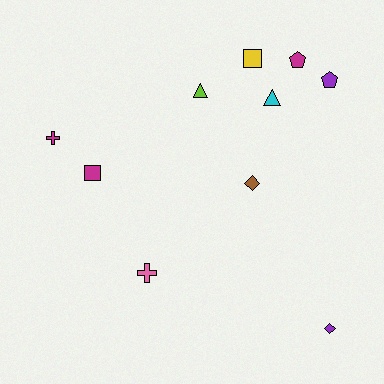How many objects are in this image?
There are 10 objects.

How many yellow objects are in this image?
There is 1 yellow object.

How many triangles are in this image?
There are 2 triangles.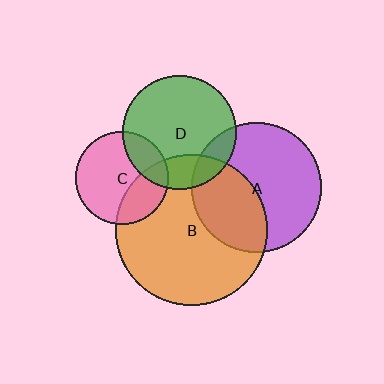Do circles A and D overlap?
Yes.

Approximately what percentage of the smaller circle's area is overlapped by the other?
Approximately 15%.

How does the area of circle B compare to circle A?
Approximately 1.4 times.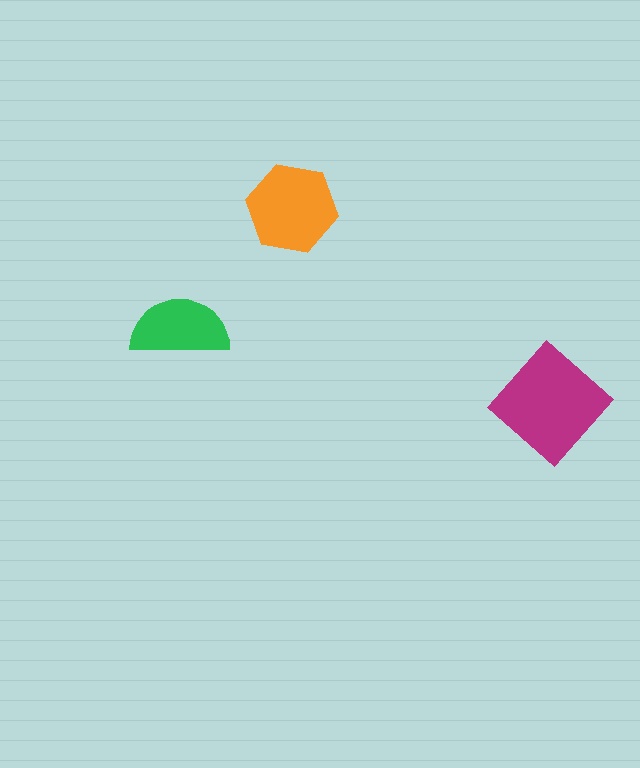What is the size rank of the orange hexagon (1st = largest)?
2nd.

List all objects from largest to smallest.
The magenta diamond, the orange hexagon, the green semicircle.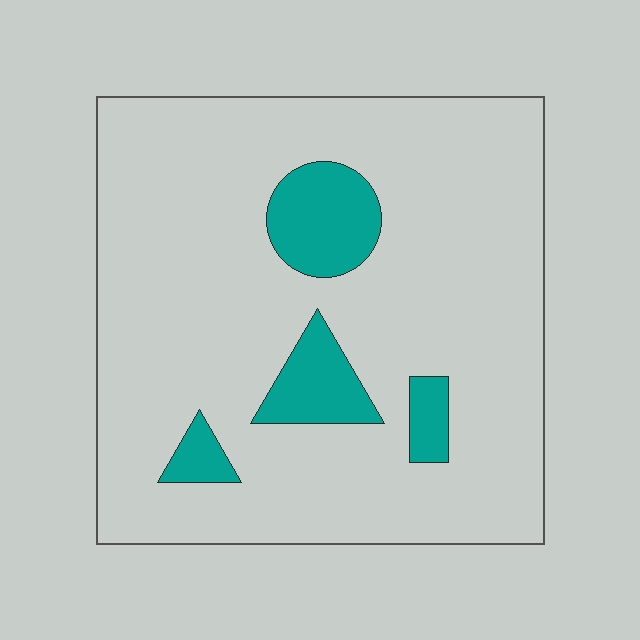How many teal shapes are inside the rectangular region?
4.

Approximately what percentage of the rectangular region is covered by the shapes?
Approximately 10%.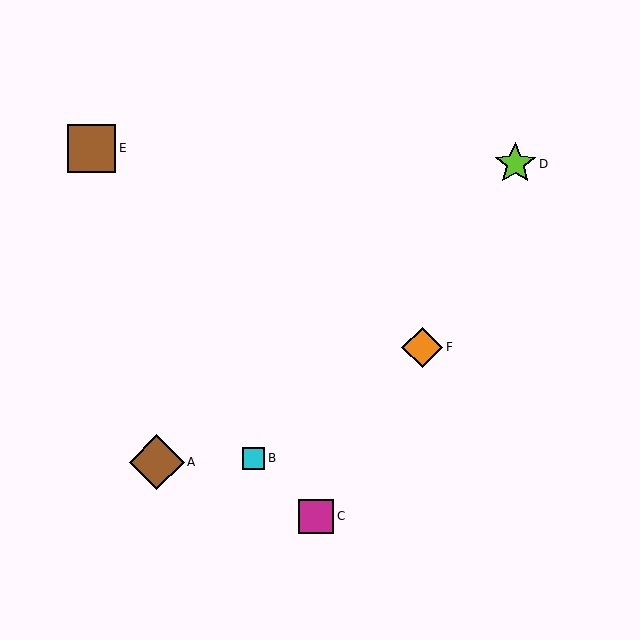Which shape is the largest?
The brown diamond (labeled A) is the largest.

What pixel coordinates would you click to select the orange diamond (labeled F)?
Click at (422, 347) to select the orange diamond F.